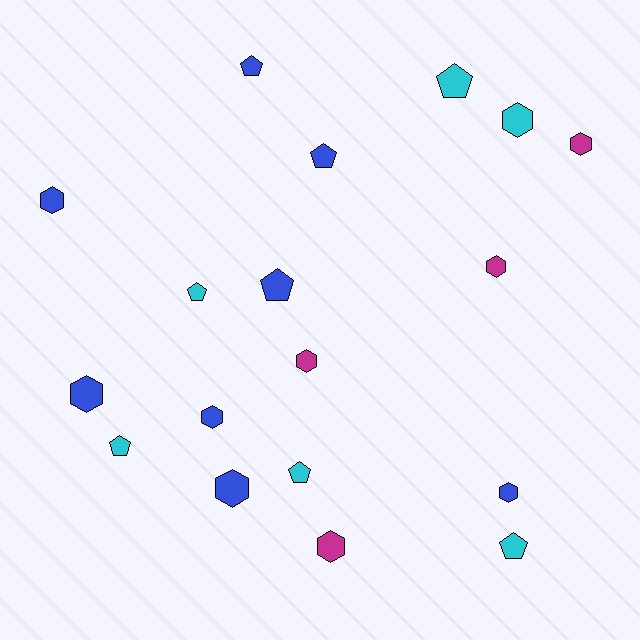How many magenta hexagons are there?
There are 4 magenta hexagons.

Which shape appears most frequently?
Hexagon, with 10 objects.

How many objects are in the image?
There are 18 objects.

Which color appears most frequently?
Blue, with 8 objects.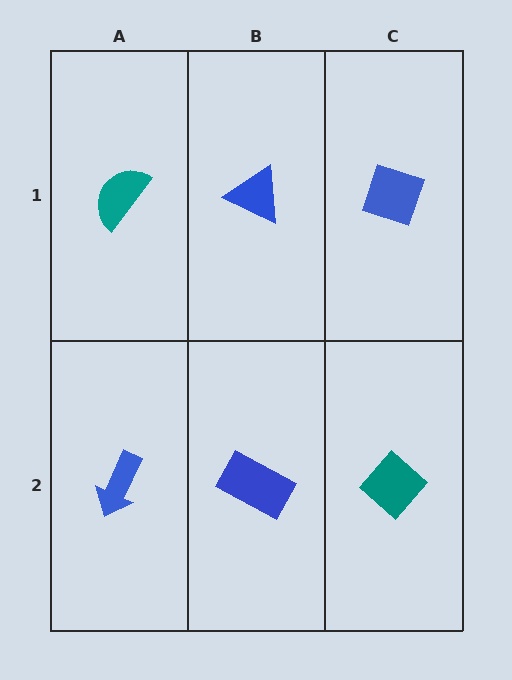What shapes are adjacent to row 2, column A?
A teal semicircle (row 1, column A), a blue rectangle (row 2, column B).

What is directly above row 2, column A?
A teal semicircle.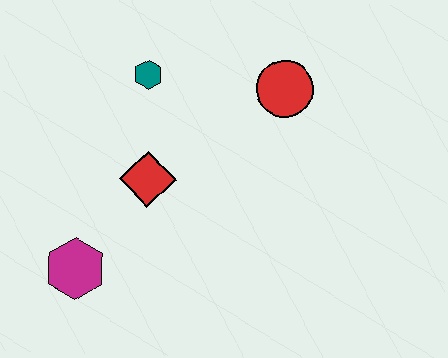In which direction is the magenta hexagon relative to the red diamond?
The magenta hexagon is below the red diamond.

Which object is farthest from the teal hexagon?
The magenta hexagon is farthest from the teal hexagon.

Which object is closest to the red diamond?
The teal hexagon is closest to the red diamond.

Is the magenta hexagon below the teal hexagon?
Yes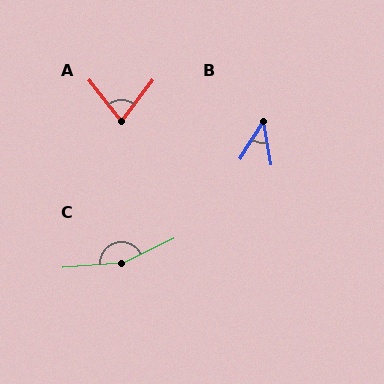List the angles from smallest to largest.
B (41°), A (75°), C (158°).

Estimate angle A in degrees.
Approximately 75 degrees.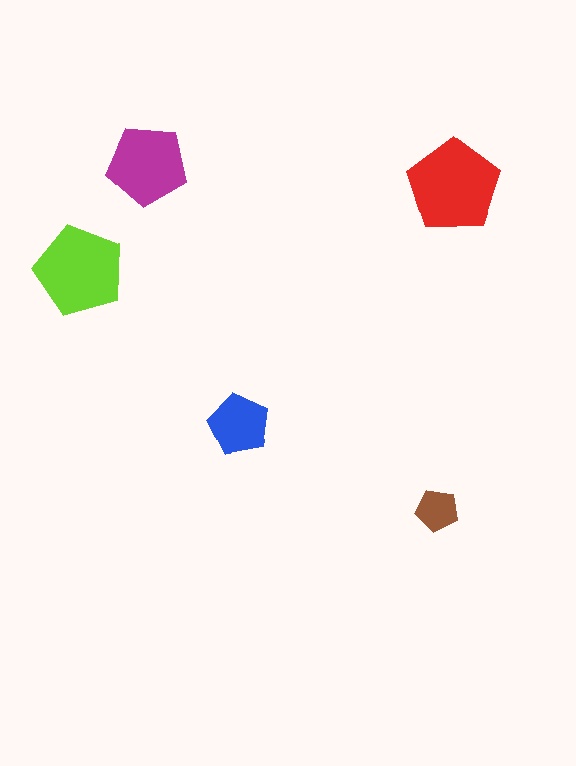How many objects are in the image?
There are 5 objects in the image.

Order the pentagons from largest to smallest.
the red one, the lime one, the magenta one, the blue one, the brown one.